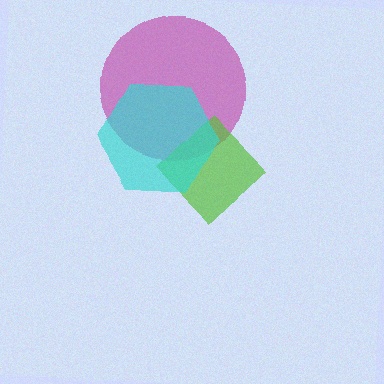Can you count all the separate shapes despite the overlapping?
Yes, there are 3 separate shapes.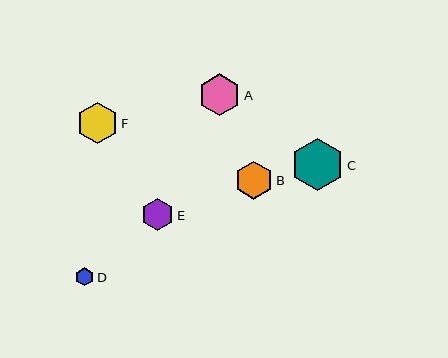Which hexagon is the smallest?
Hexagon D is the smallest with a size of approximately 18 pixels.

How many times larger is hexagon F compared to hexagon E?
Hexagon F is approximately 1.3 times the size of hexagon E.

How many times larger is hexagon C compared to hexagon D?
Hexagon C is approximately 2.9 times the size of hexagon D.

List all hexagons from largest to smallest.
From largest to smallest: C, A, F, B, E, D.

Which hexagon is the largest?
Hexagon C is the largest with a size of approximately 53 pixels.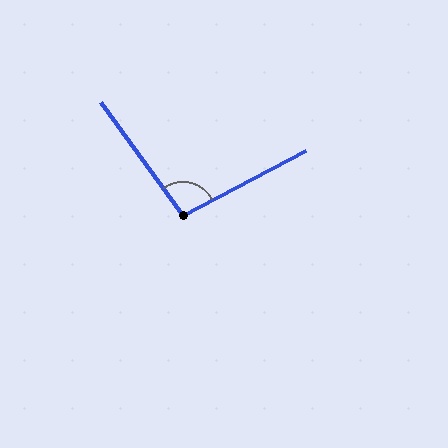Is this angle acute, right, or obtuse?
It is obtuse.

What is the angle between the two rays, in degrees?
Approximately 98 degrees.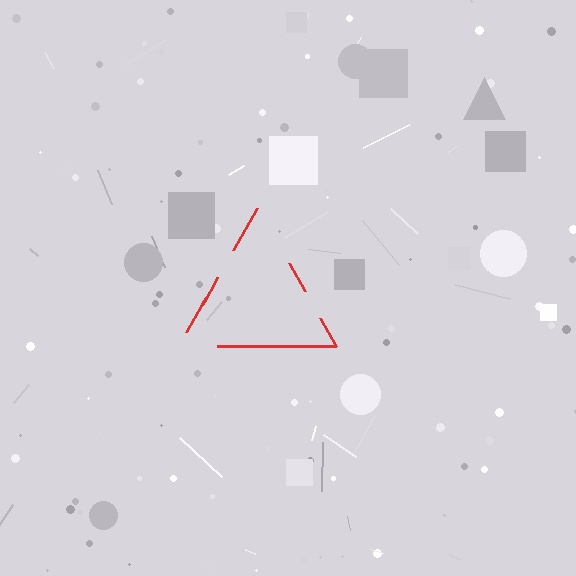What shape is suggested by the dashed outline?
The dashed outline suggests a triangle.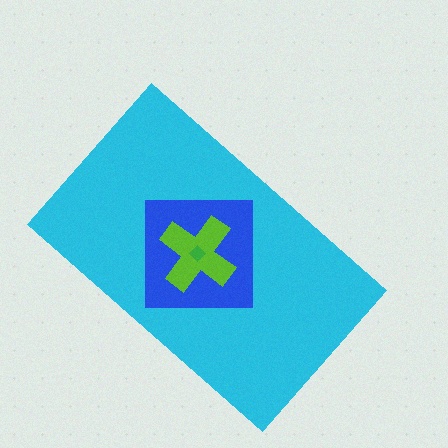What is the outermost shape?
The cyan rectangle.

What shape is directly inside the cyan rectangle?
The blue square.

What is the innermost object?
The green diamond.